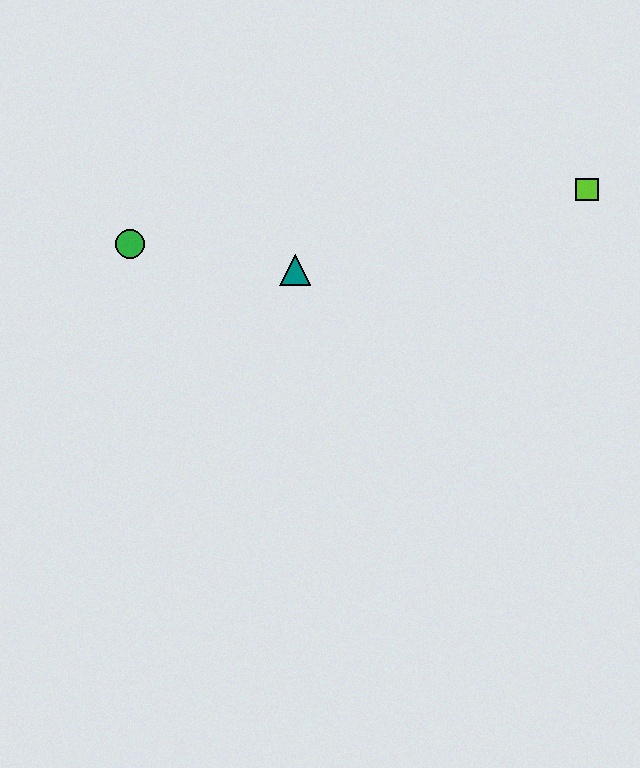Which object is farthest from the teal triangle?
The lime square is farthest from the teal triangle.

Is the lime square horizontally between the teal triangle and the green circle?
No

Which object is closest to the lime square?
The teal triangle is closest to the lime square.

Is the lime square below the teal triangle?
No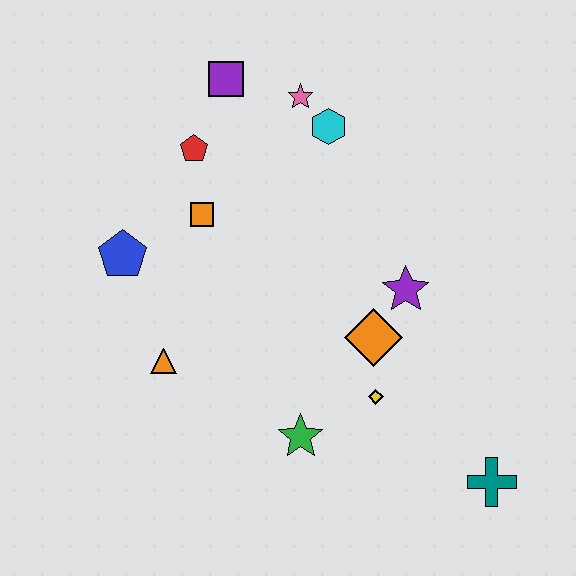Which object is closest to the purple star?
The orange diamond is closest to the purple star.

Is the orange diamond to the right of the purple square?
Yes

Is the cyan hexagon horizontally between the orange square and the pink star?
No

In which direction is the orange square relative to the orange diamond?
The orange square is to the left of the orange diamond.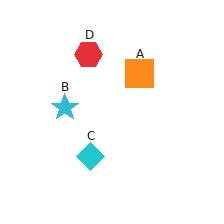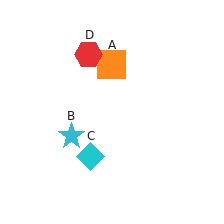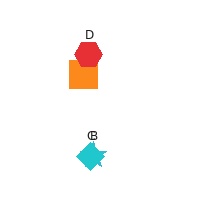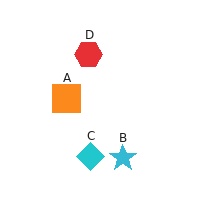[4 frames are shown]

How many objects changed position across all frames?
2 objects changed position: orange square (object A), cyan star (object B).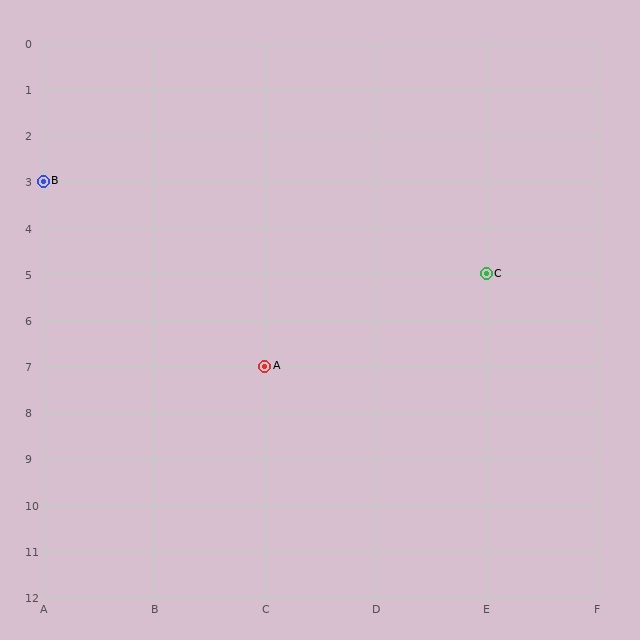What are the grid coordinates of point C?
Point C is at grid coordinates (E, 5).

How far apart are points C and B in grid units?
Points C and B are 4 columns and 2 rows apart (about 4.5 grid units diagonally).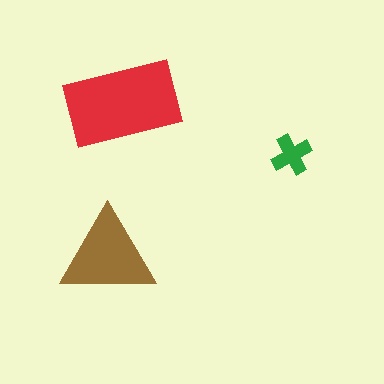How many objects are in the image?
There are 3 objects in the image.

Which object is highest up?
The red rectangle is topmost.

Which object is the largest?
The red rectangle.